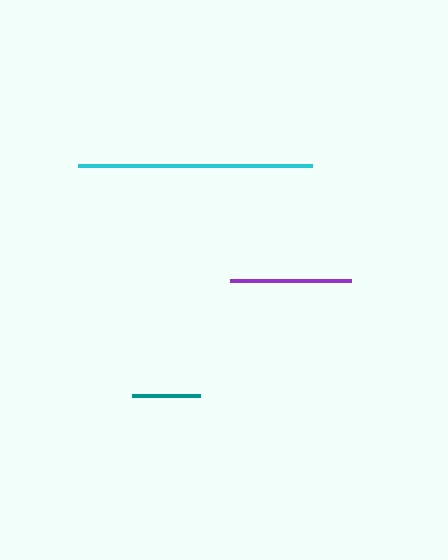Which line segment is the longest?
The cyan line is the longest at approximately 235 pixels.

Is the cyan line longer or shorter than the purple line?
The cyan line is longer than the purple line.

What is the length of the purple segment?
The purple segment is approximately 121 pixels long.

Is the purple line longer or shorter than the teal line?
The purple line is longer than the teal line.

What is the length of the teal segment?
The teal segment is approximately 68 pixels long.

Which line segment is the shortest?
The teal line is the shortest at approximately 68 pixels.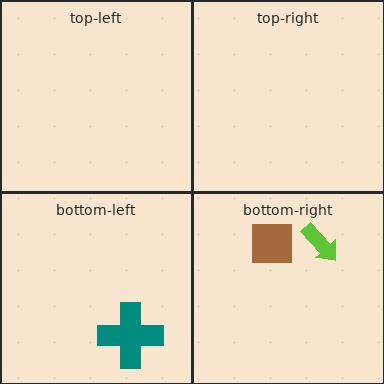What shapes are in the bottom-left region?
The teal cross.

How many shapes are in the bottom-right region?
2.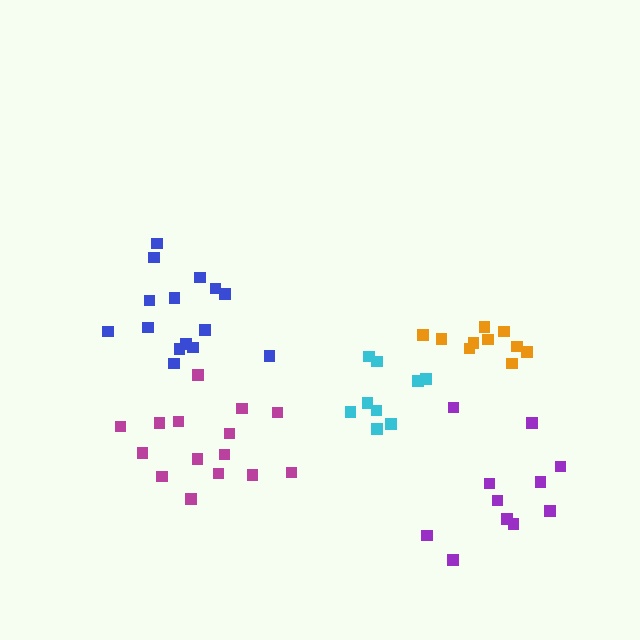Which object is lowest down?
The purple cluster is bottommost.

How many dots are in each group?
Group 1: 11 dots, Group 2: 10 dots, Group 3: 15 dots, Group 4: 15 dots, Group 5: 9 dots (60 total).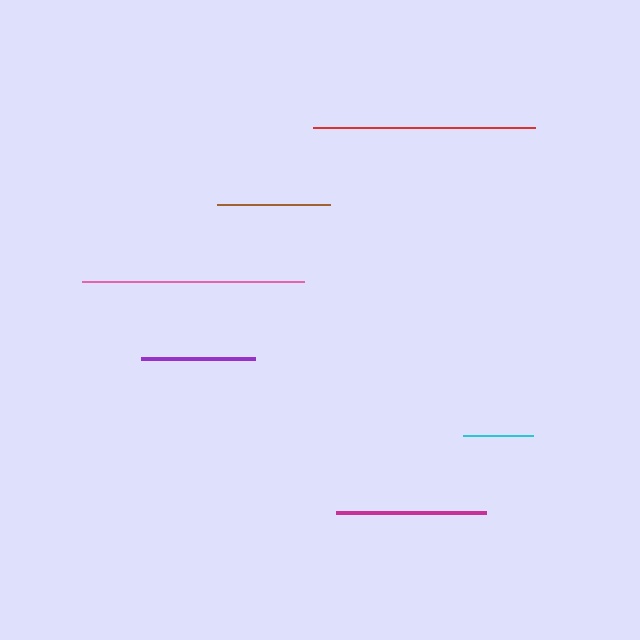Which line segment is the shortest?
The cyan line is the shortest at approximately 70 pixels.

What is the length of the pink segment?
The pink segment is approximately 223 pixels long.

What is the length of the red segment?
The red segment is approximately 222 pixels long.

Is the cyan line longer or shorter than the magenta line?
The magenta line is longer than the cyan line.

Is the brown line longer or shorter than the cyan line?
The brown line is longer than the cyan line.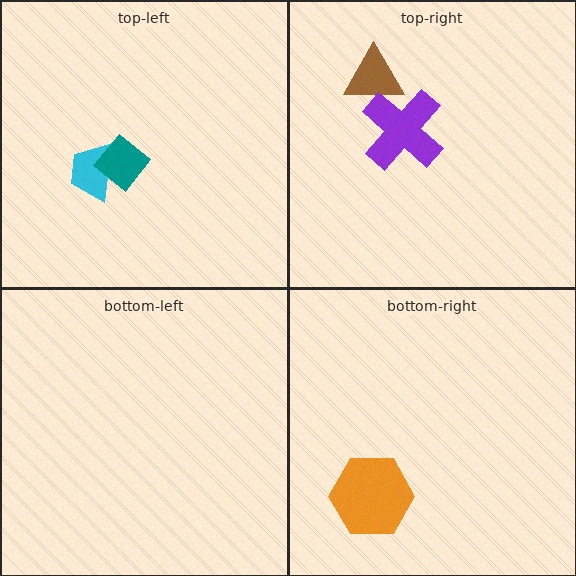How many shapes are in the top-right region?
2.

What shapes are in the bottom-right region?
The orange hexagon.